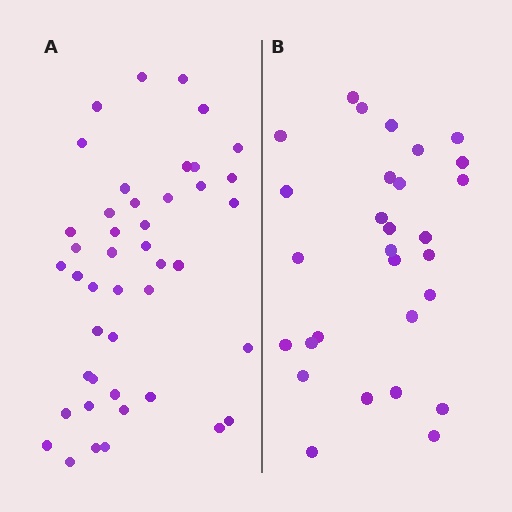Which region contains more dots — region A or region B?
Region A (the left region) has more dots.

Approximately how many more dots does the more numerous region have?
Region A has approximately 15 more dots than region B.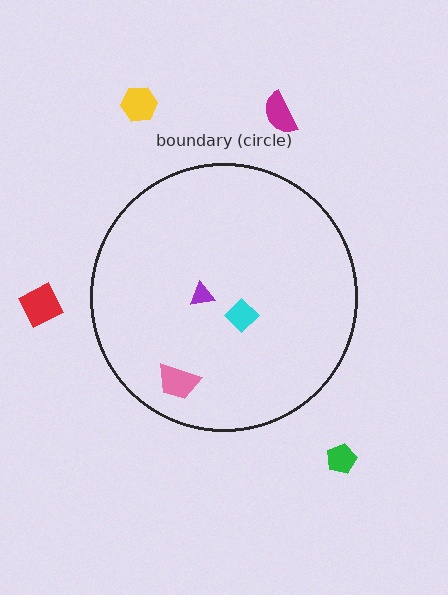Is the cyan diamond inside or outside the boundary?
Inside.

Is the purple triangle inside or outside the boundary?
Inside.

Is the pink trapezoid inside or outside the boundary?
Inside.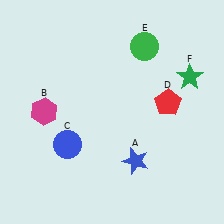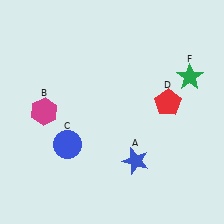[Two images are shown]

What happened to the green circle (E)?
The green circle (E) was removed in Image 2. It was in the top-right area of Image 1.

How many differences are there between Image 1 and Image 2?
There is 1 difference between the two images.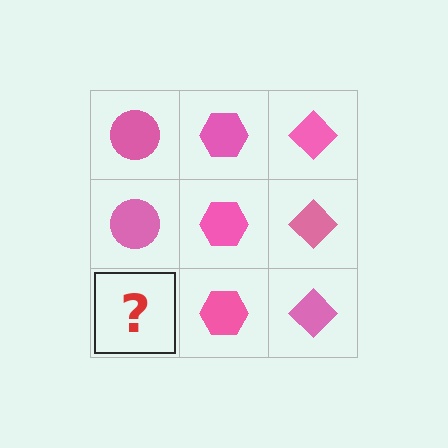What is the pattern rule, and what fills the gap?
The rule is that each column has a consistent shape. The gap should be filled with a pink circle.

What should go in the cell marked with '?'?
The missing cell should contain a pink circle.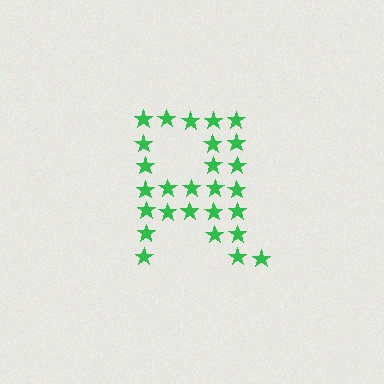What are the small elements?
The small elements are stars.